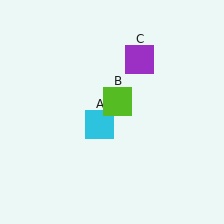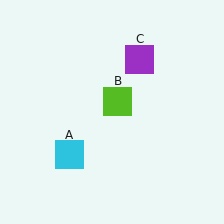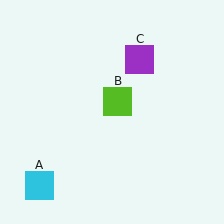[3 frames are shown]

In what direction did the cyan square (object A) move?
The cyan square (object A) moved down and to the left.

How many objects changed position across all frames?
1 object changed position: cyan square (object A).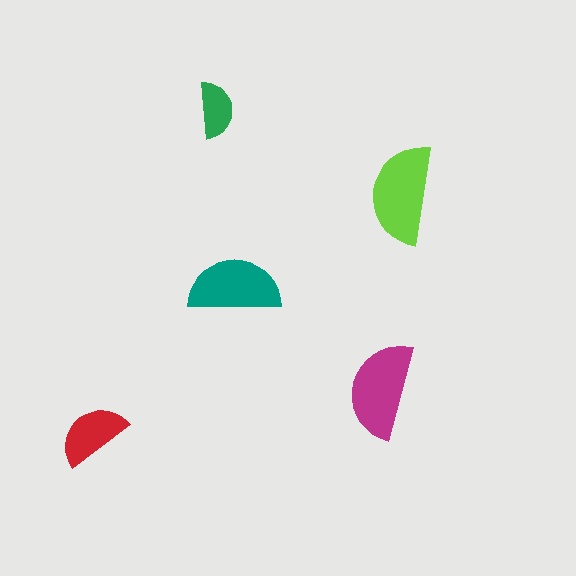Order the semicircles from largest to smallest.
the lime one, the magenta one, the teal one, the red one, the green one.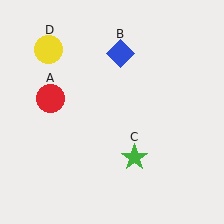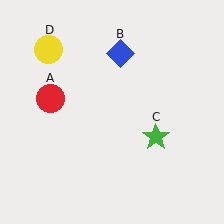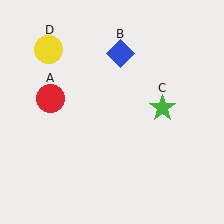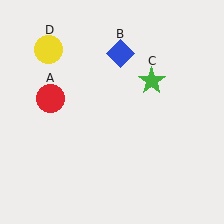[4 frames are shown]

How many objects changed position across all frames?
1 object changed position: green star (object C).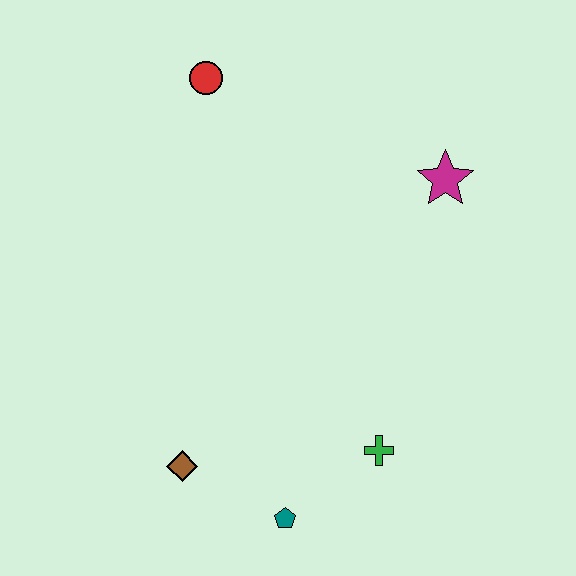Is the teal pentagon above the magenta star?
No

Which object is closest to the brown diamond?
The teal pentagon is closest to the brown diamond.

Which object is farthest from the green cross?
The red circle is farthest from the green cross.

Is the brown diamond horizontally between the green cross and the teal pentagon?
No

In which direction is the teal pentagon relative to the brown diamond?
The teal pentagon is to the right of the brown diamond.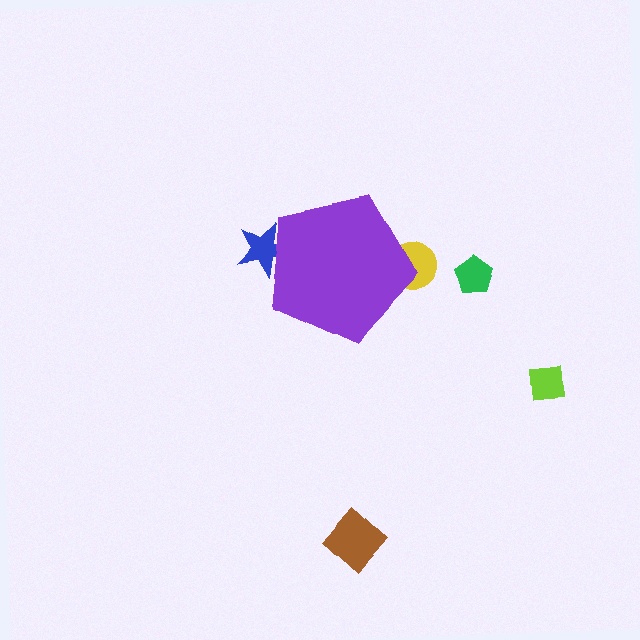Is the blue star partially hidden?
Yes, the blue star is partially hidden behind the purple pentagon.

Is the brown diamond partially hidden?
No, the brown diamond is fully visible.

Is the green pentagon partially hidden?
No, the green pentagon is fully visible.